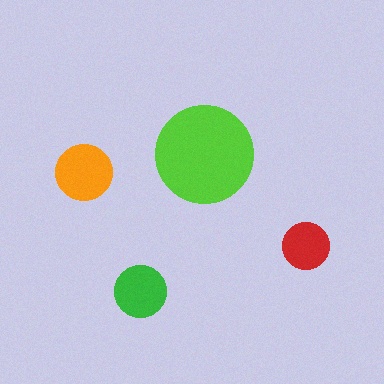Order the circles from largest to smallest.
the lime one, the orange one, the green one, the red one.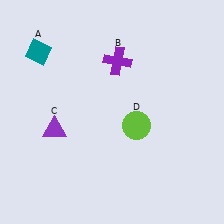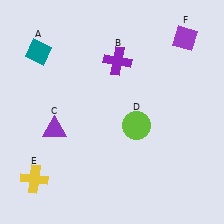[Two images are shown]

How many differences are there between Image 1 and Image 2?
There are 2 differences between the two images.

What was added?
A yellow cross (E), a purple diamond (F) were added in Image 2.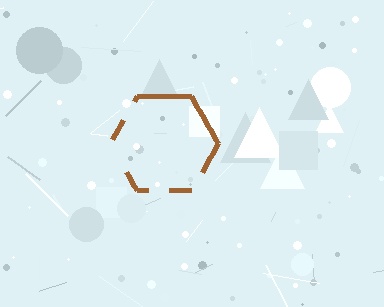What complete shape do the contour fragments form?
The contour fragments form a hexagon.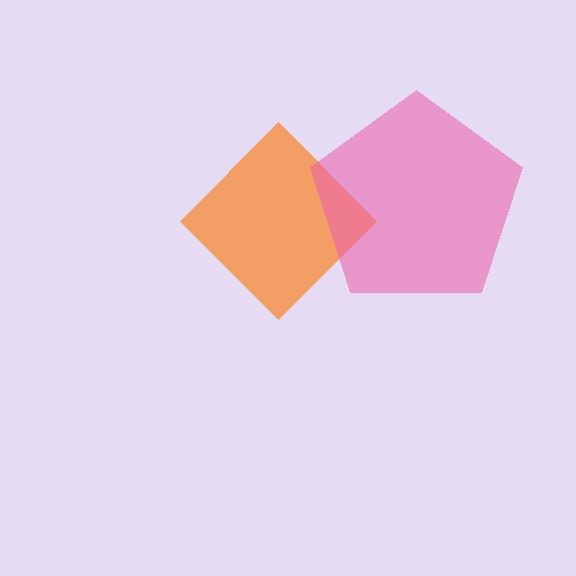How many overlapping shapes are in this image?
There are 2 overlapping shapes in the image.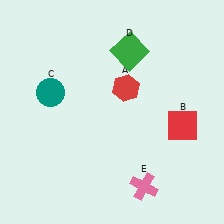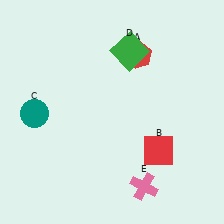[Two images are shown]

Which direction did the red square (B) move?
The red square (B) moved down.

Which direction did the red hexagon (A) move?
The red hexagon (A) moved up.